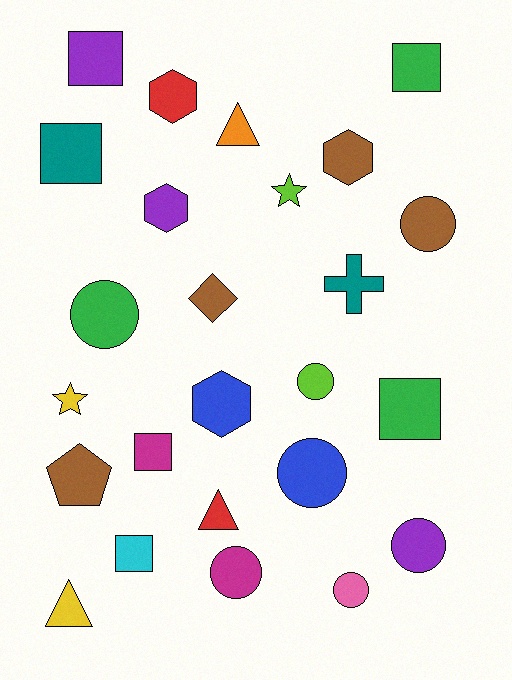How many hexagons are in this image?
There are 4 hexagons.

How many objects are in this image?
There are 25 objects.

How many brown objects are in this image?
There are 4 brown objects.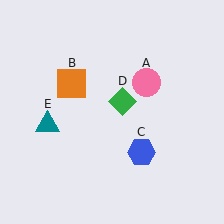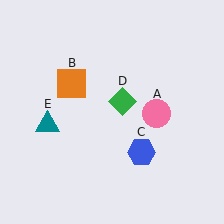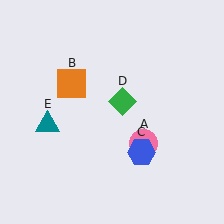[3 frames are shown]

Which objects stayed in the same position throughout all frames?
Orange square (object B) and blue hexagon (object C) and green diamond (object D) and teal triangle (object E) remained stationary.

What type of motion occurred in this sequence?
The pink circle (object A) rotated clockwise around the center of the scene.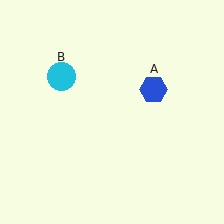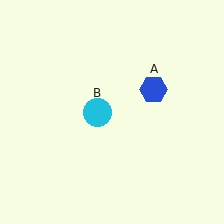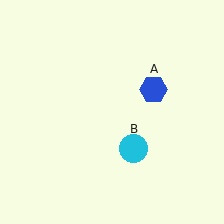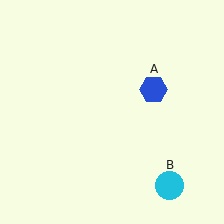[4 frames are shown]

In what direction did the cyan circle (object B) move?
The cyan circle (object B) moved down and to the right.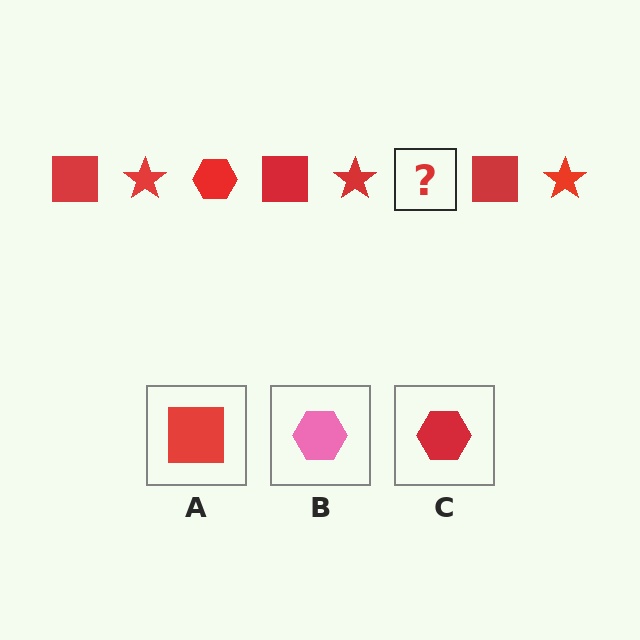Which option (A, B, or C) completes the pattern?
C.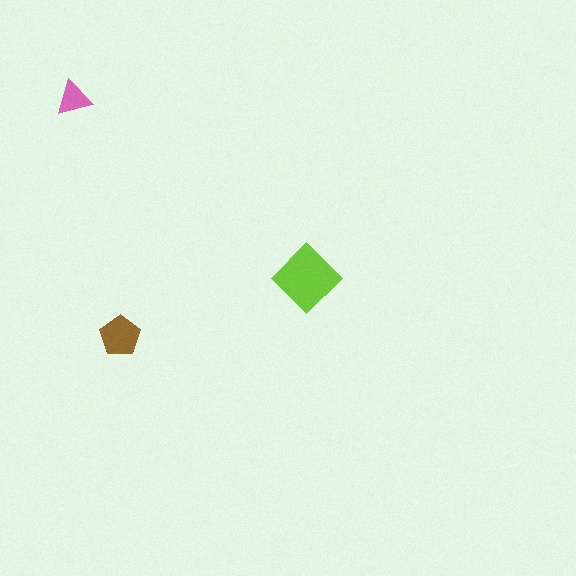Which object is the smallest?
The pink triangle.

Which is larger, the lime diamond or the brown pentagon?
The lime diamond.